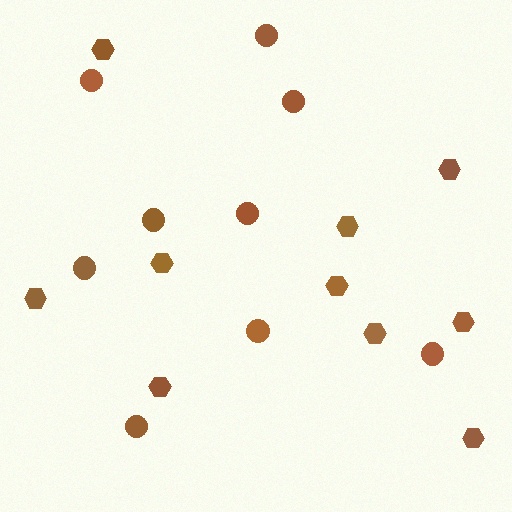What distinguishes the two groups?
There are 2 groups: one group of hexagons (10) and one group of circles (9).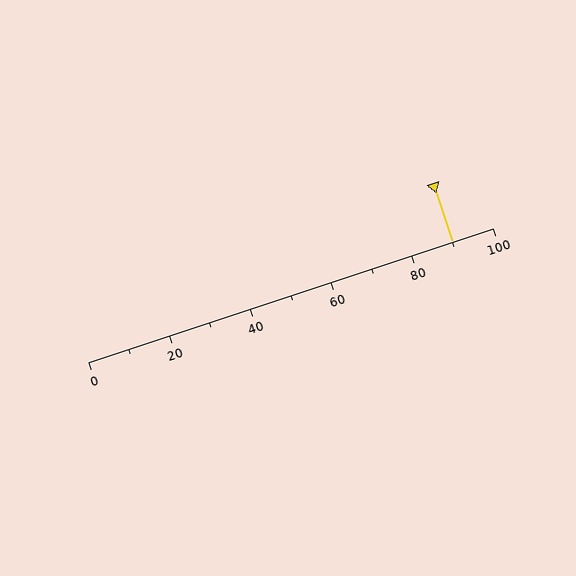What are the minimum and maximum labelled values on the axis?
The axis runs from 0 to 100.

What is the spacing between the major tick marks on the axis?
The major ticks are spaced 20 apart.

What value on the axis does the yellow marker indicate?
The marker indicates approximately 90.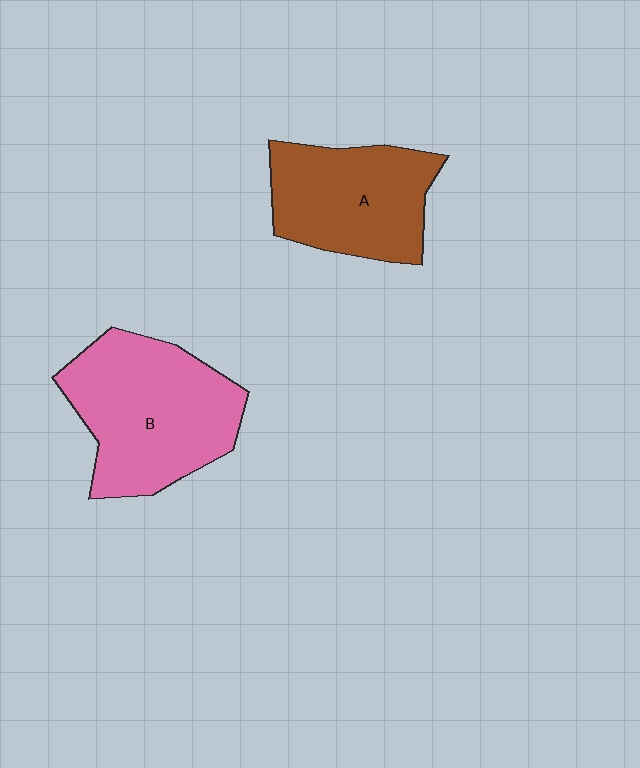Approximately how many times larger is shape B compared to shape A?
Approximately 1.3 times.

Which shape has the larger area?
Shape B (pink).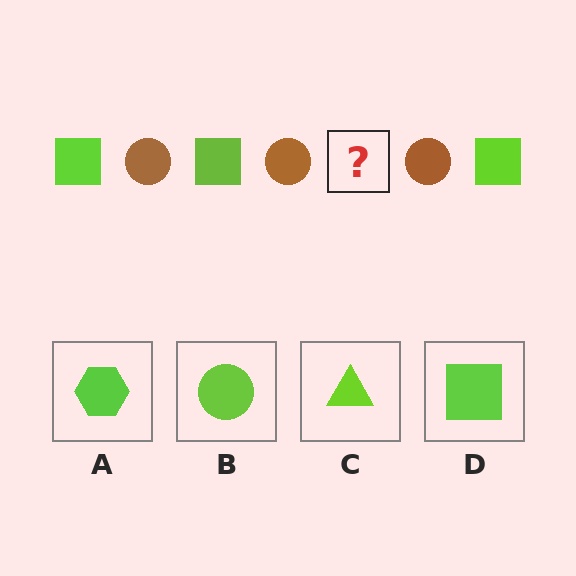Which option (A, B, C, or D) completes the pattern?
D.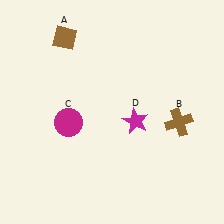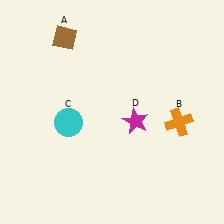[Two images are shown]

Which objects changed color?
B changed from brown to orange. C changed from magenta to cyan.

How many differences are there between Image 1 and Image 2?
There are 2 differences between the two images.